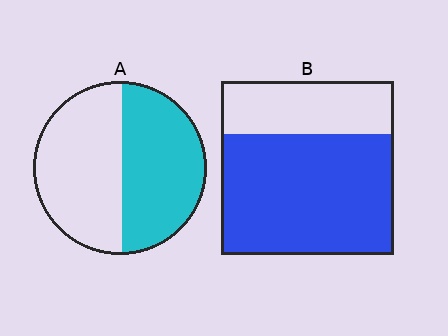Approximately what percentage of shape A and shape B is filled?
A is approximately 50% and B is approximately 70%.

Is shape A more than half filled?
Roughly half.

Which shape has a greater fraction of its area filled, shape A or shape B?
Shape B.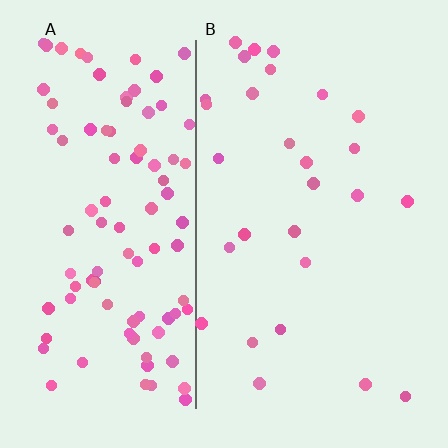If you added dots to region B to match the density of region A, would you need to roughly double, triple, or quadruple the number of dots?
Approximately quadruple.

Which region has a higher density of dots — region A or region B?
A (the left).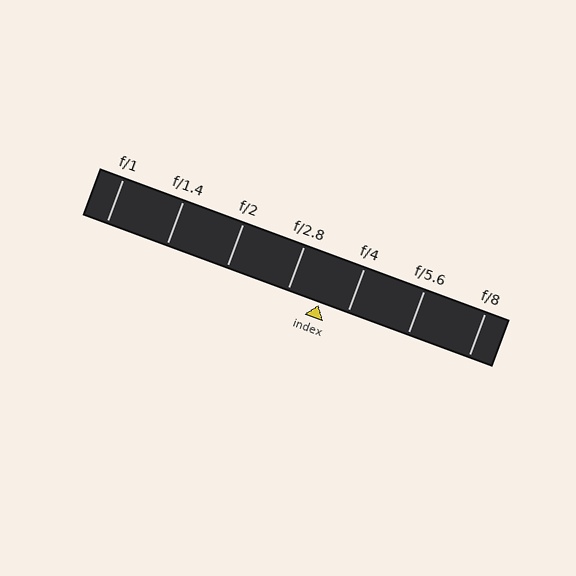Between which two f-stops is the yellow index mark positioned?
The index mark is between f/2.8 and f/4.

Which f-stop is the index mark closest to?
The index mark is closest to f/4.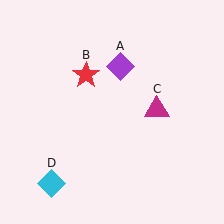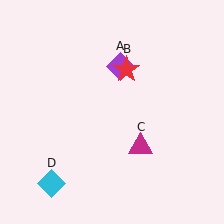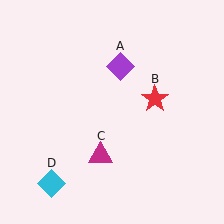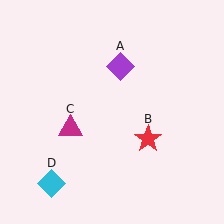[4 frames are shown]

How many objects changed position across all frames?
2 objects changed position: red star (object B), magenta triangle (object C).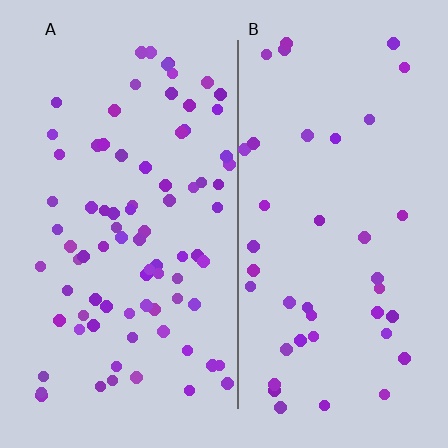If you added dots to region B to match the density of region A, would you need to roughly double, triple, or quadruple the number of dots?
Approximately double.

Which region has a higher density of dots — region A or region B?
A (the left).